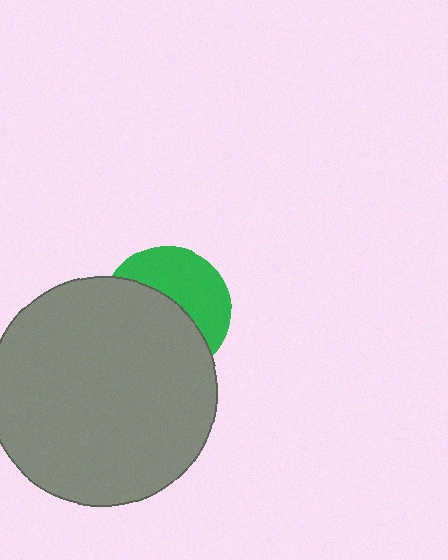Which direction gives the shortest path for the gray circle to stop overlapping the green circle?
Moving down gives the shortest separation.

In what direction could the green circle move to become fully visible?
The green circle could move up. That would shift it out from behind the gray circle entirely.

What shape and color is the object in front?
The object in front is a gray circle.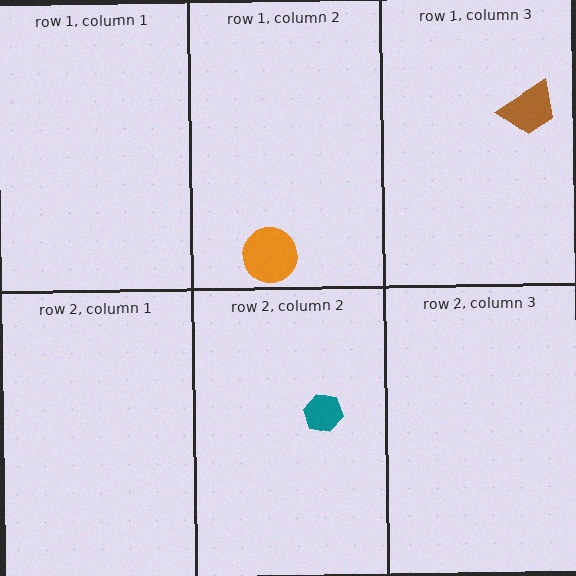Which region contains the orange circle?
The row 1, column 2 region.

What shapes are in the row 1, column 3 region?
The brown trapezoid.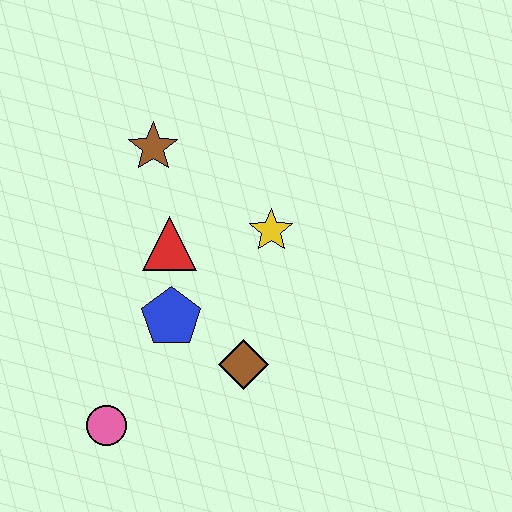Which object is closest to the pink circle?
The blue pentagon is closest to the pink circle.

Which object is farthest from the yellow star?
The pink circle is farthest from the yellow star.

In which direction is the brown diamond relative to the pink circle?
The brown diamond is to the right of the pink circle.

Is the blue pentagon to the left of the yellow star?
Yes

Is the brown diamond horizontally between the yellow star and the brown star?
Yes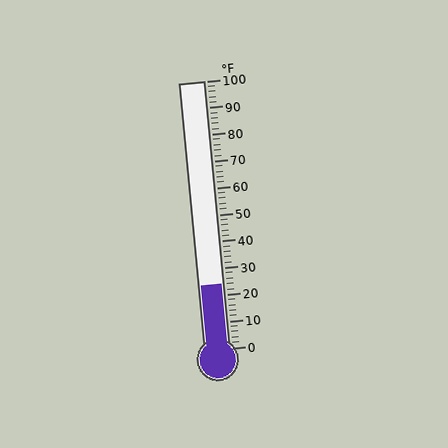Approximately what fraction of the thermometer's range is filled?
The thermometer is filled to approximately 25% of its range.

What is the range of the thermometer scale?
The thermometer scale ranges from 0°F to 100°F.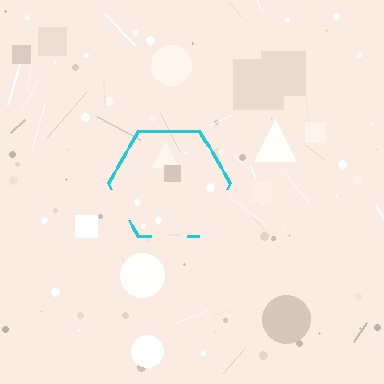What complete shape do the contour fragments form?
The contour fragments form a hexagon.